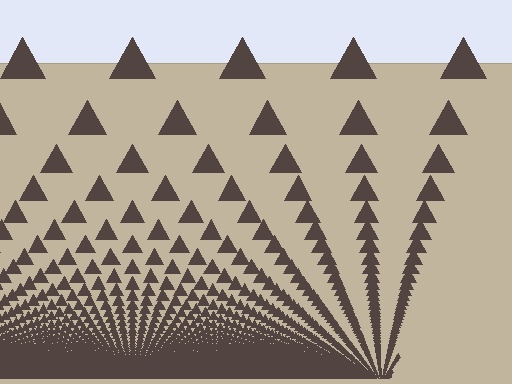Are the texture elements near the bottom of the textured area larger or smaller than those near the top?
Smaller. The gradient is inverted — elements near the bottom are smaller and denser.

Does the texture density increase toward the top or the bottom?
Density increases toward the bottom.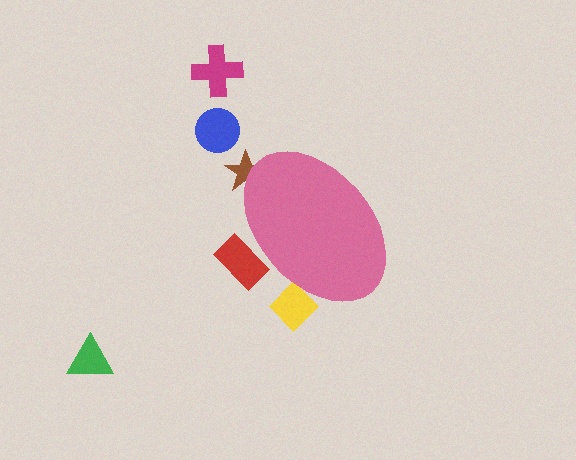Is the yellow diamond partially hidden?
Yes, the yellow diamond is partially hidden behind the pink ellipse.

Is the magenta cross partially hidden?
No, the magenta cross is fully visible.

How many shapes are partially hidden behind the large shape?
3 shapes are partially hidden.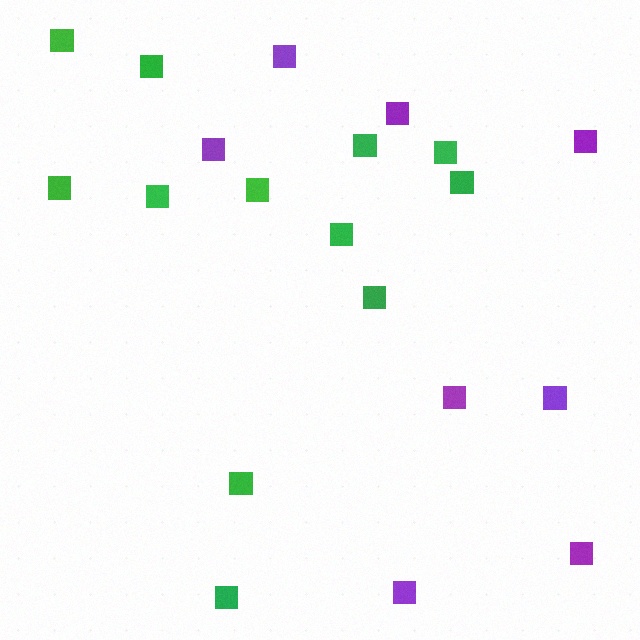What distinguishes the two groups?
There are 2 groups: one group of purple squares (8) and one group of green squares (12).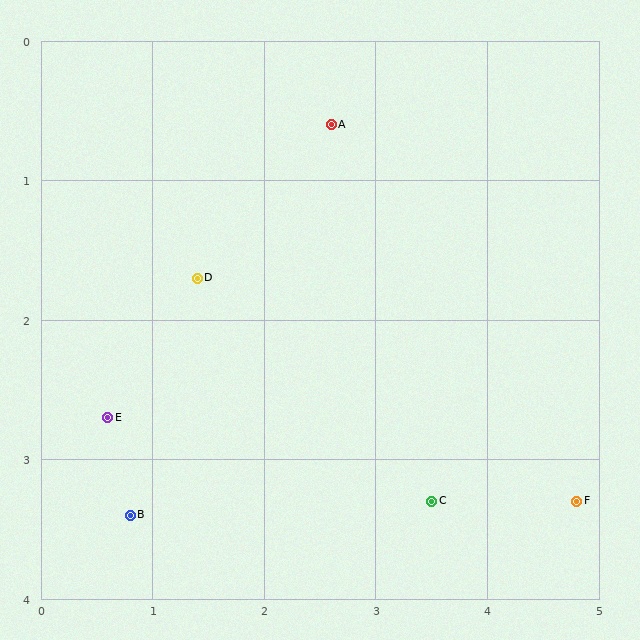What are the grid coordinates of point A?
Point A is at approximately (2.6, 0.6).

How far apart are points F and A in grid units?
Points F and A are about 3.5 grid units apart.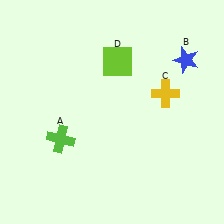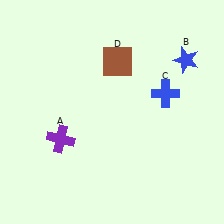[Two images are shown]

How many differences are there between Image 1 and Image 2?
There are 3 differences between the two images.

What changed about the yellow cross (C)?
In Image 1, C is yellow. In Image 2, it changed to blue.